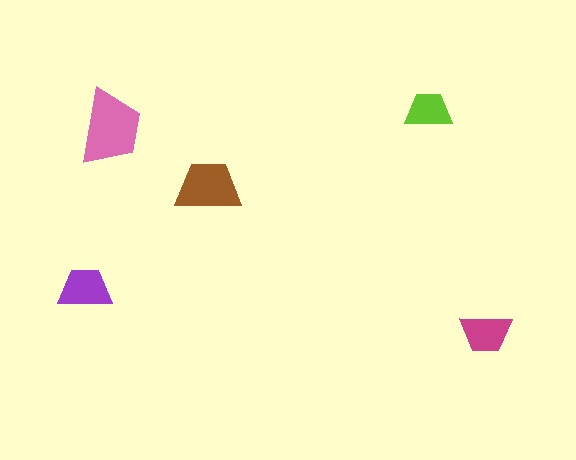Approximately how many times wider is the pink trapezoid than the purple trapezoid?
About 1.5 times wider.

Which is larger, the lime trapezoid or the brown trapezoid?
The brown one.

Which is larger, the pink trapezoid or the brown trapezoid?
The pink one.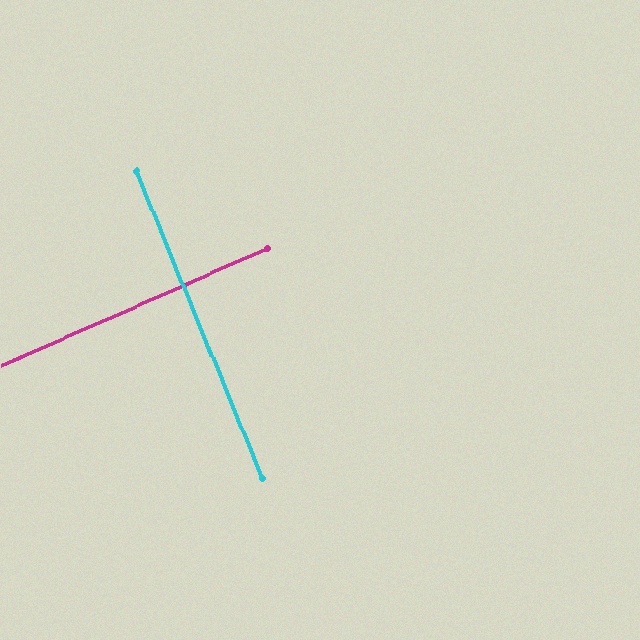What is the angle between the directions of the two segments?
Approximately 88 degrees.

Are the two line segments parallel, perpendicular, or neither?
Perpendicular — they meet at approximately 88°.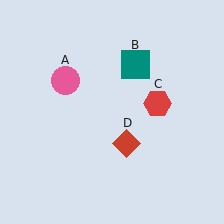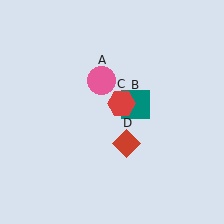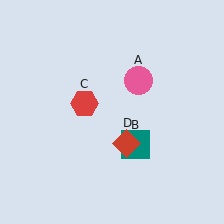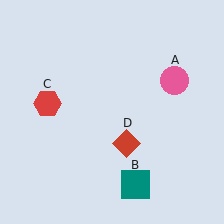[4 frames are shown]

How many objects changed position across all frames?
3 objects changed position: pink circle (object A), teal square (object B), red hexagon (object C).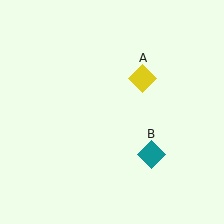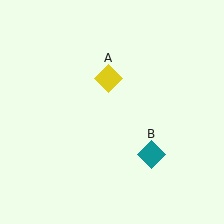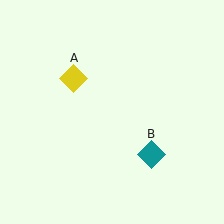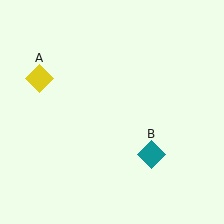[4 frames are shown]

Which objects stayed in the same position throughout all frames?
Teal diamond (object B) remained stationary.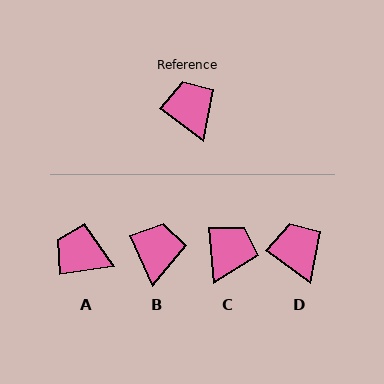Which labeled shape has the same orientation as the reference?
D.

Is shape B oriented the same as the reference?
No, it is off by about 29 degrees.